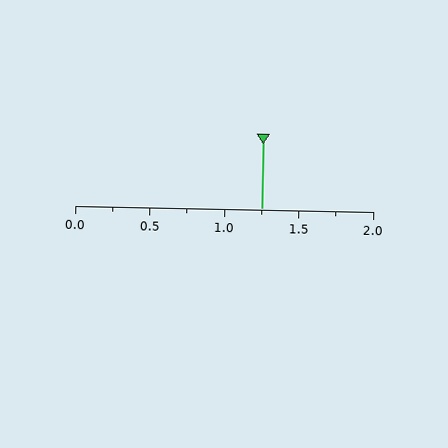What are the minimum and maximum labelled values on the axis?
The axis runs from 0.0 to 2.0.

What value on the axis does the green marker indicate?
The marker indicates approximately 1.25.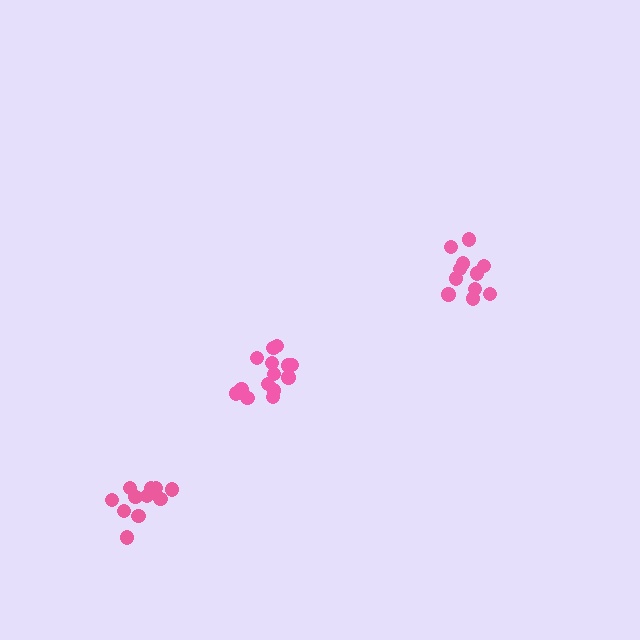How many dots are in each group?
Group 1: 14 dots, Group 2: 11 dots, Group 3: 11 dots (36 total).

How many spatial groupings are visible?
There are 3 spatial groupings.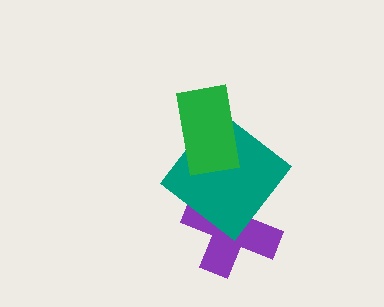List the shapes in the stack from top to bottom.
From top to bottom: the green rectangle, the teal diamond, the purple cross.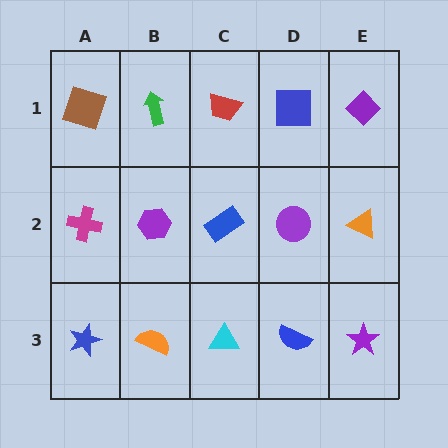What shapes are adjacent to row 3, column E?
An orange triangle (row 2, column E), a blue semicircle (row 3, column D).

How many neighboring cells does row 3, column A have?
2.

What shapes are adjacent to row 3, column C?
A blue rectangle (row 2, column C), an orange semicircle (row 3, column B), a blue semicircle (row 3, column D).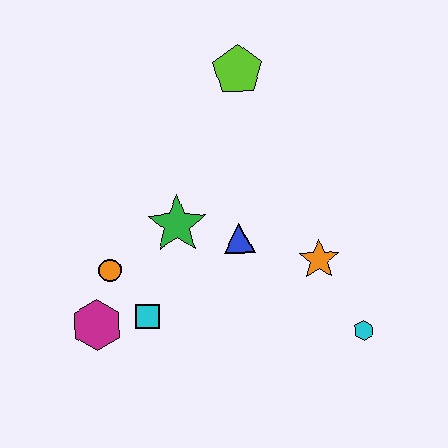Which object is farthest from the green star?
The cyan hexagon is farthest from the green star.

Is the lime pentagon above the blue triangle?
Yes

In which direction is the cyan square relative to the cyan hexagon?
The cyan square is to the left of the cyan hexagon.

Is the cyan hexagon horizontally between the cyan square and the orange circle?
No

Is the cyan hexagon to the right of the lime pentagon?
Yes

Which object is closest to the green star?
The blue triangle is closest to the green star.